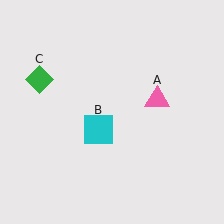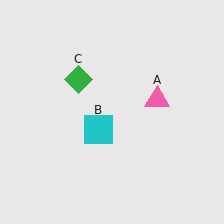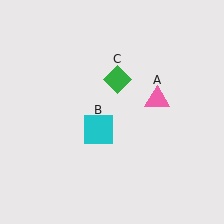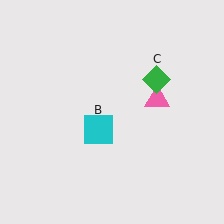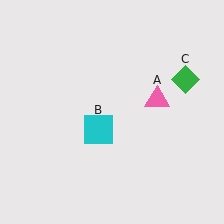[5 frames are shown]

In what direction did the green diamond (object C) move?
The green diamond (object C) moved right.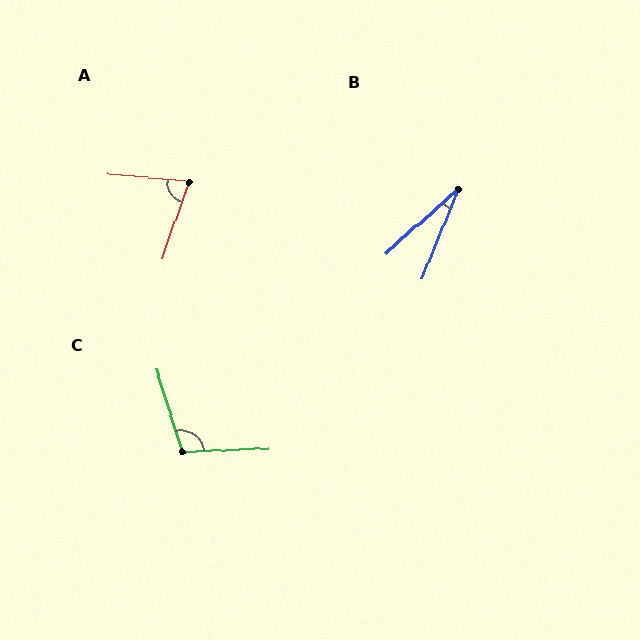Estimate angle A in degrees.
Approximately 76 degrees.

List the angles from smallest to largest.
B (26°), A (76°), C (105°).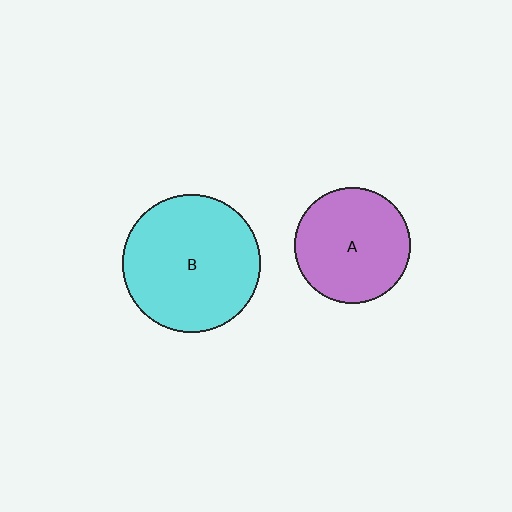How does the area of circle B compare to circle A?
Approximately 1.4 times.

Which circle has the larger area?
Circle B (cyan).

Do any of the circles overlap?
No, none of the circles overlap.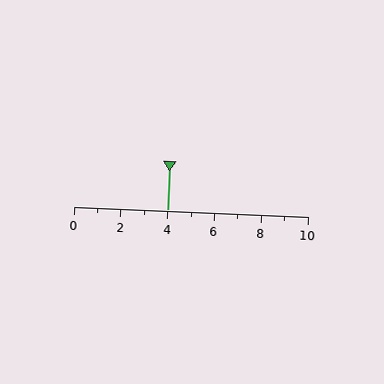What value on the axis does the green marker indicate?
The marker indicates approximately 4.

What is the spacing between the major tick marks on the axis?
The major ticks are spaced 2 apart.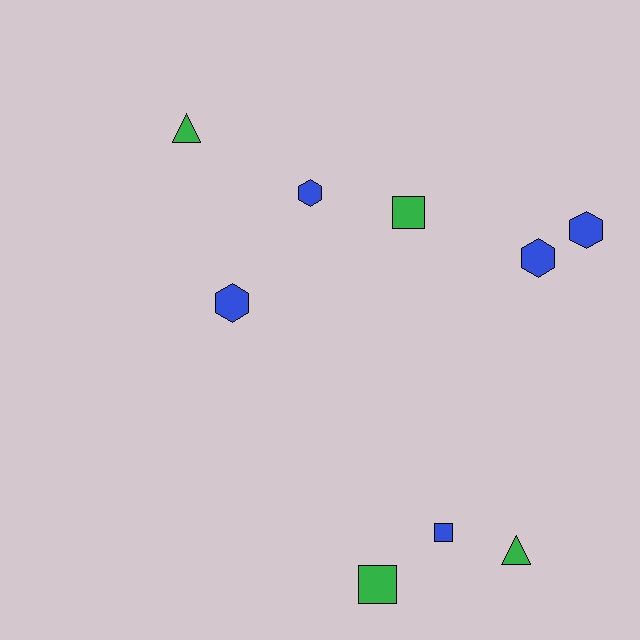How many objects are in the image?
There are 9 objects.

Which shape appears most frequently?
Hexagon, with 4 objects.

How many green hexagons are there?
There are no green hexagons.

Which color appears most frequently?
Blue, with 5 objects.